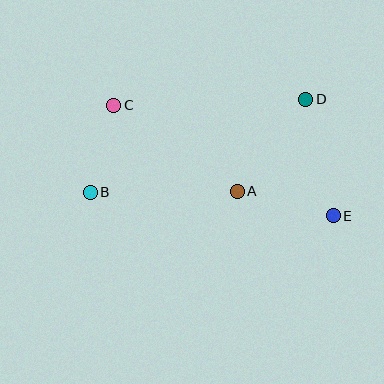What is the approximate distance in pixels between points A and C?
The distance between A and C is approximately 150 pixels.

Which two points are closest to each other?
Points B and C are closest to each other.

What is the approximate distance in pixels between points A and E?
The distance between A and E is approximately 99 pixels.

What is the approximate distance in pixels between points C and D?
The distance between C and D is approximately 192 pixels.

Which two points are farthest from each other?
Points C and E are farthest from each other.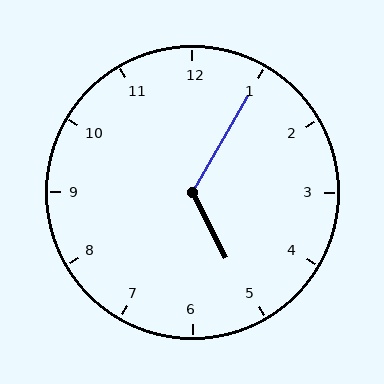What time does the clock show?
5:05.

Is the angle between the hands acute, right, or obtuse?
It is obtuse.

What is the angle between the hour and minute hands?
Approximately 122 degrees.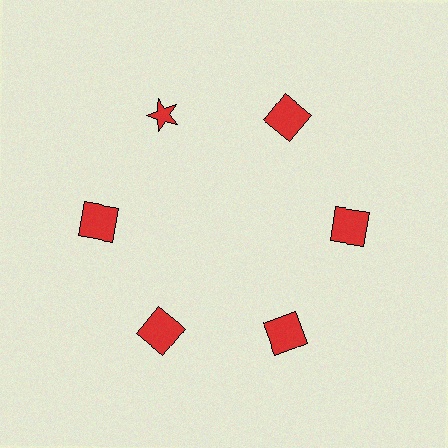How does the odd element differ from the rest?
It has a different shape: star instead of square.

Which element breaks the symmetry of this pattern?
The red star at roughly the 11 o'clock position breaks the symmetry. All other shapes are red squares.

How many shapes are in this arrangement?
There are 6 shapes arranged in a ring pattern.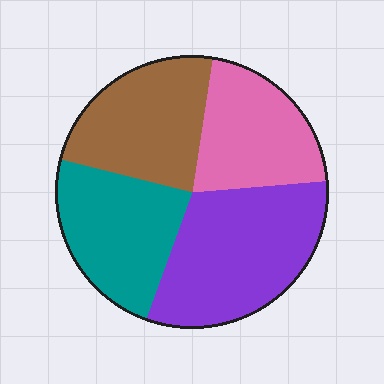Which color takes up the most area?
Purple, at roughly 30%.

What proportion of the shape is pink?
Pink takes up about one fifth (1/5) of the shape.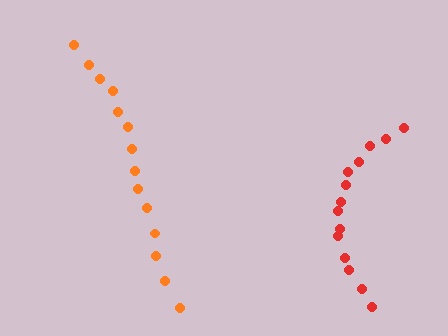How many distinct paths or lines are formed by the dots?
There are 2 distinct paths.